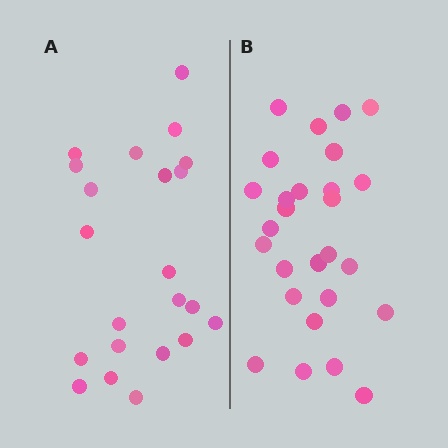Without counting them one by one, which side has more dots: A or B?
Region B (the right region) has more dots.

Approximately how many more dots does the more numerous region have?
Region B has about 5 more dots than region A.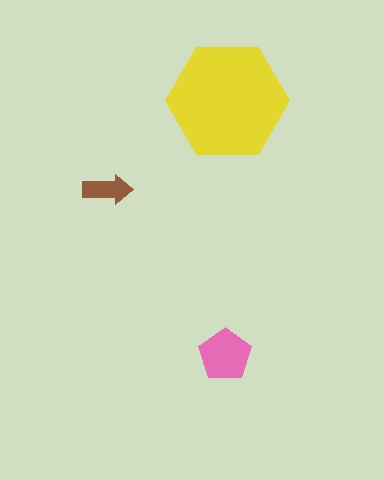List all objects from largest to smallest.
The yellow hexagon, the pink pentagon, the brown arrow.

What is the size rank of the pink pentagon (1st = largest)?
2nd.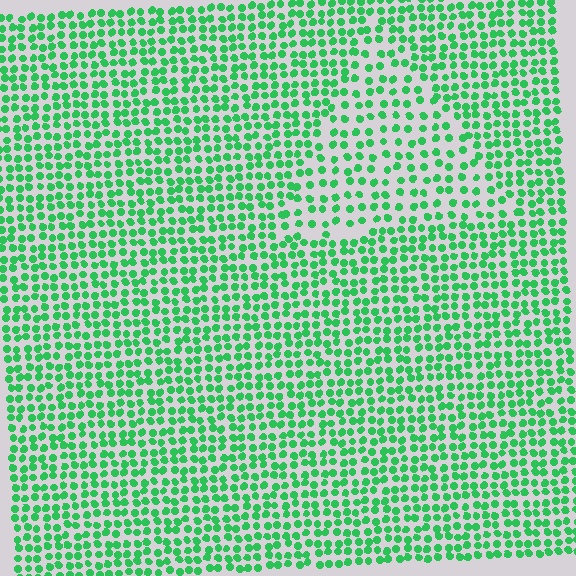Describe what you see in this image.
The image contains small green elements arranged at two different densities. A triangle-shaped region is visible where the elements are less densely packed than the surrounding area.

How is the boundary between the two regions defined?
The boundary is defined by a change in element density (approximately 1.6x ratio). All elements are the same color, size, and shape.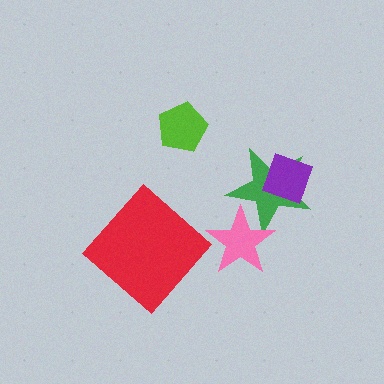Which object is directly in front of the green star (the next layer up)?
The pink star is directly in front of the green star.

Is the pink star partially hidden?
No, no other shape covers it.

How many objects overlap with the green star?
2 objects overlap with the green star.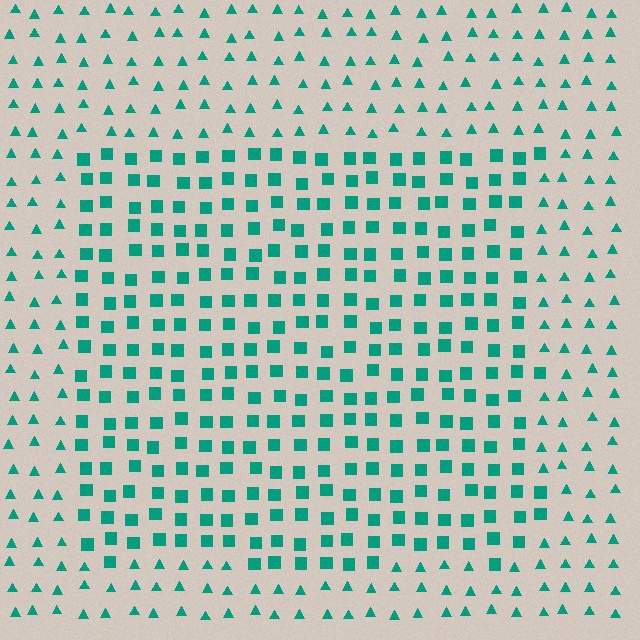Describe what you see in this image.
The image is filled with small teal elements arranged in a uniform grid. A rectangle-shaped region contains squares, while the surrounding area contains triangles. The boundary is defined purely by the change in element shape.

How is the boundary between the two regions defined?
The boundary is defined by a change in element shape: squares inside vs. triangles outside. All elements share the same color and spacing.